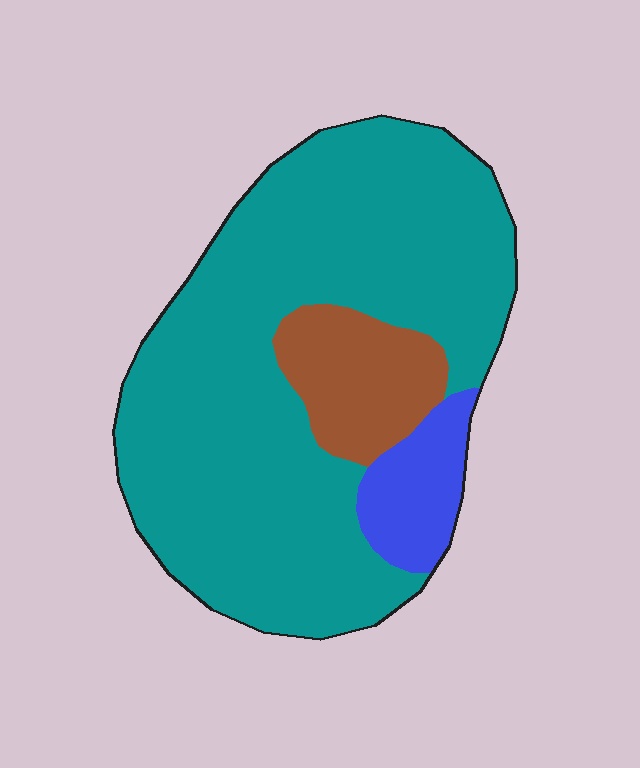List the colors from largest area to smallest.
From largest to smallest: teal, brown, blue.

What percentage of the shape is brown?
Brown takes up about one eighth (1/8) of the shape.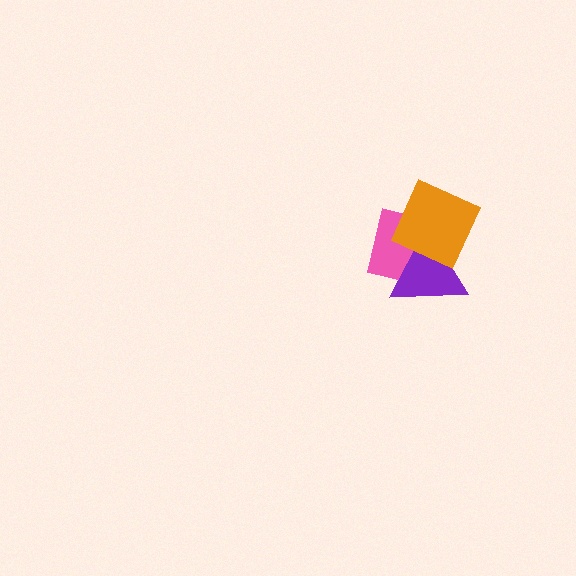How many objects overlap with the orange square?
2 objects overlap with the orange square.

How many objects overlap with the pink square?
2 objects overlap with the pink square.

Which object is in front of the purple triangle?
The orange square is in front of the purple triangle.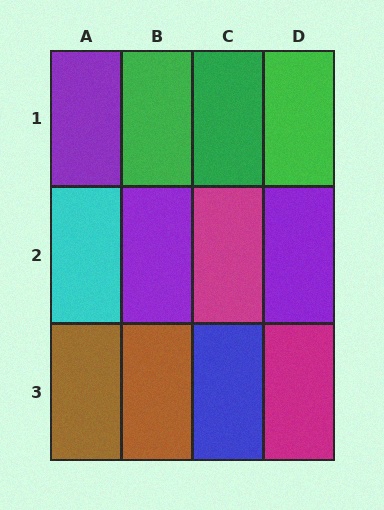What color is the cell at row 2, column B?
Purple.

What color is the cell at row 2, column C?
Magenta.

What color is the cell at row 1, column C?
Green.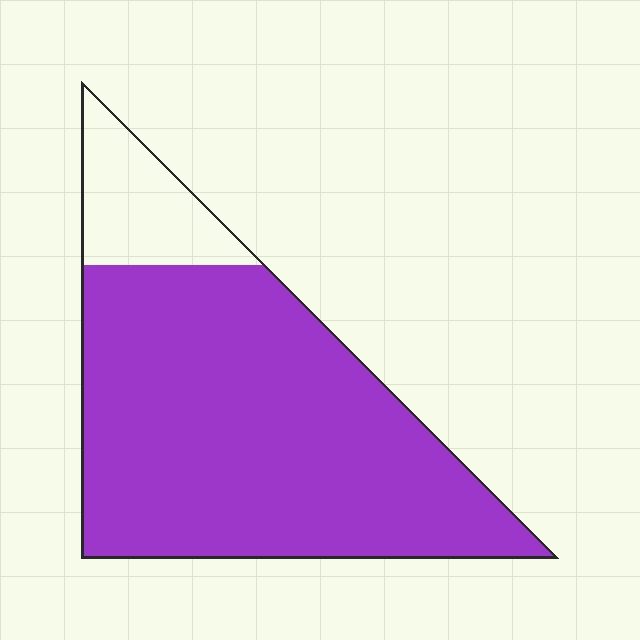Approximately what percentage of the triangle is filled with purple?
Approximately 85%.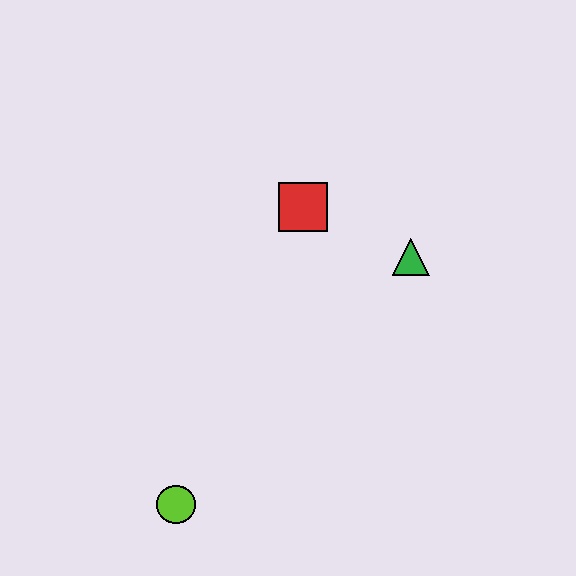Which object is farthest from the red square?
The lime circle is farthest from the red square.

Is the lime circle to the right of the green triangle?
No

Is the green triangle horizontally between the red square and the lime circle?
No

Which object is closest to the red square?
The green triangle is closest to the red square.